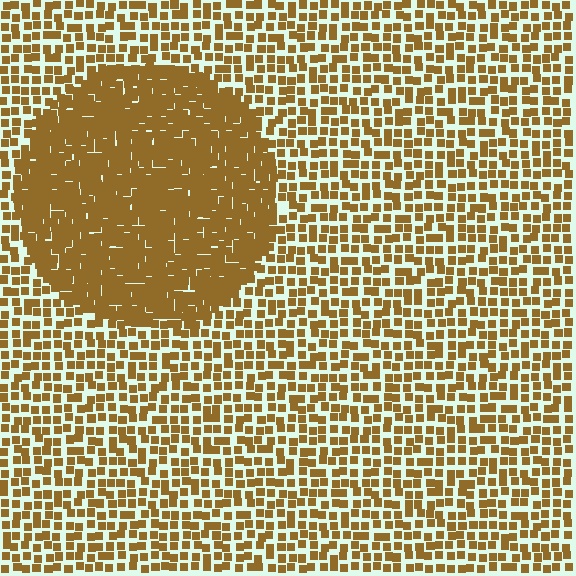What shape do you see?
I see a circle.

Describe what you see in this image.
The image contains small brown elements arranged at two different densities. A circle-shaped region is visible where the elements are more densely packed than the surrounding area.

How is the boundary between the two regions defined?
The boundary is defined by a change in element density (approximately 2.1x ratio). All elements are the same color, size, and shape.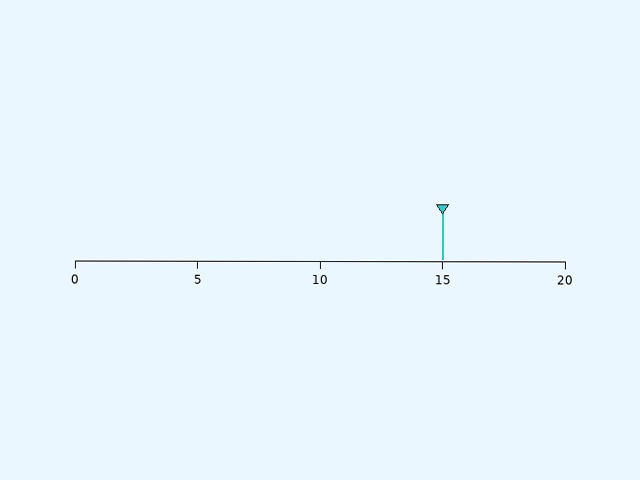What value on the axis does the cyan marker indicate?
The marker indicates approximately 15.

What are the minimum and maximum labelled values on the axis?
The axis runs from 0 to 20.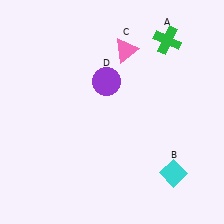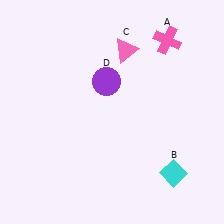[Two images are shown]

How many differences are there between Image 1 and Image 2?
There is 1 difference between the two images.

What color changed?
The cross (A) changed from green in Image 1 to pink in Image 2.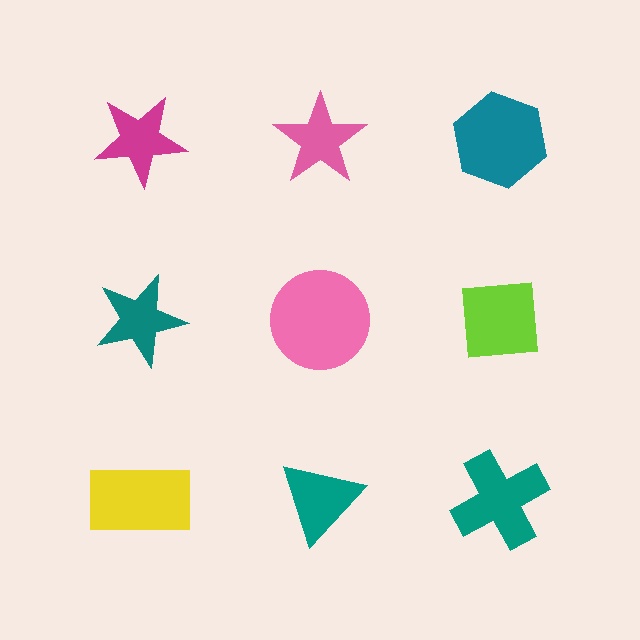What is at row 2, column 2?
A pink circle.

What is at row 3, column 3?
A teal cross.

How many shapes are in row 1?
3 shapes.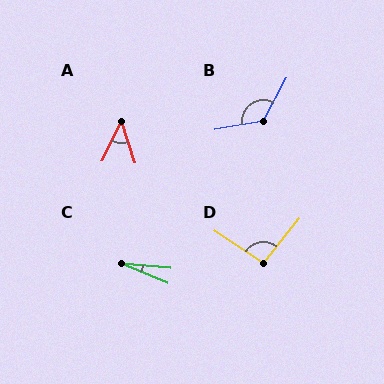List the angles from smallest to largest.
C (18°), A (43°), D (95°), B (129°).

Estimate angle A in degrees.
Approximately 43 degrees.